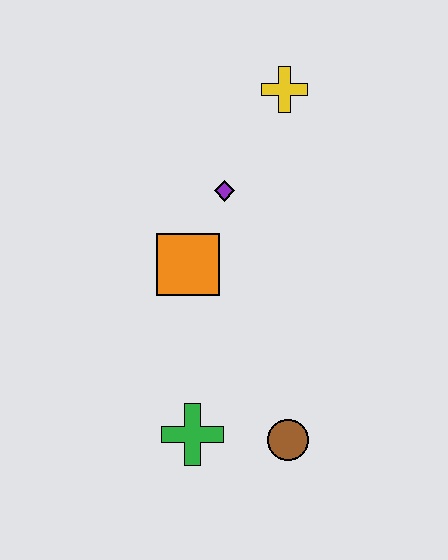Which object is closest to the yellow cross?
The purple diamond is closest to the yellow cross.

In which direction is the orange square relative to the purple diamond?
The orange square is below the purple diamond.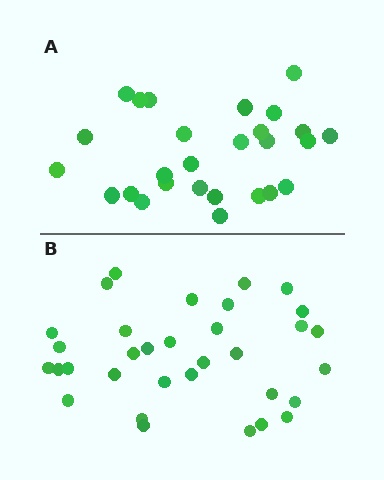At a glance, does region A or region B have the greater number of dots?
Region B (the bottom region) has more dots.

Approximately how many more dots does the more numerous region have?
Region B has about 6 more dots than region A.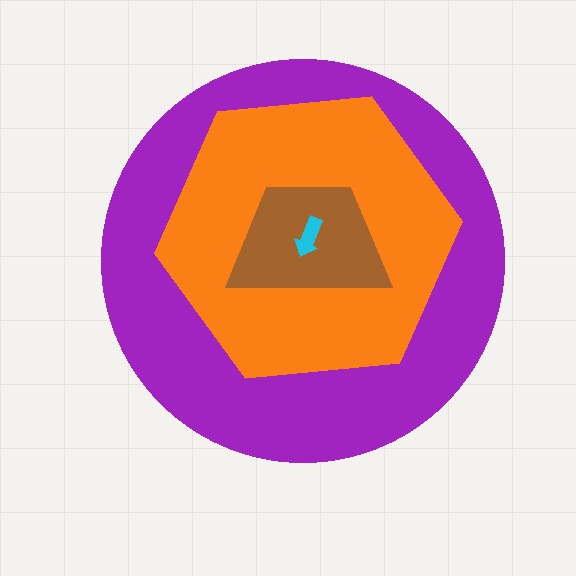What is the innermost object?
The cyan arrow.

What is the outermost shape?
The purple circle.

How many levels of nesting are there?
4.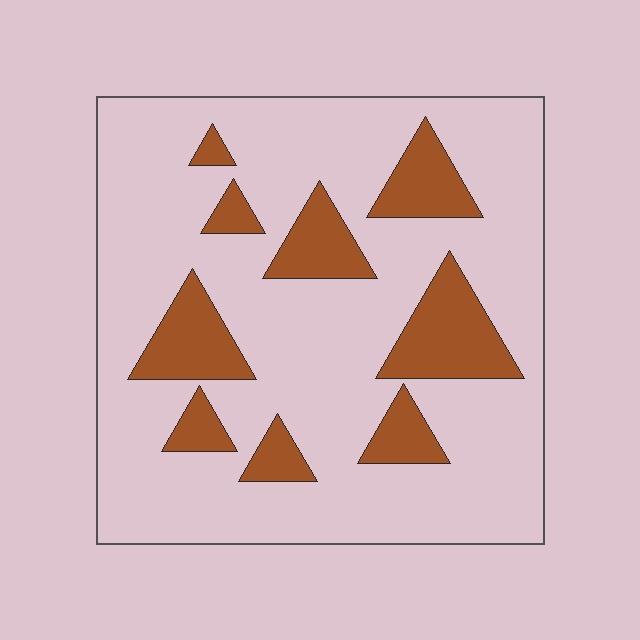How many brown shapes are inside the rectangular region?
9.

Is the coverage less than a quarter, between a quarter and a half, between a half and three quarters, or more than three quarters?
Less than a quarter.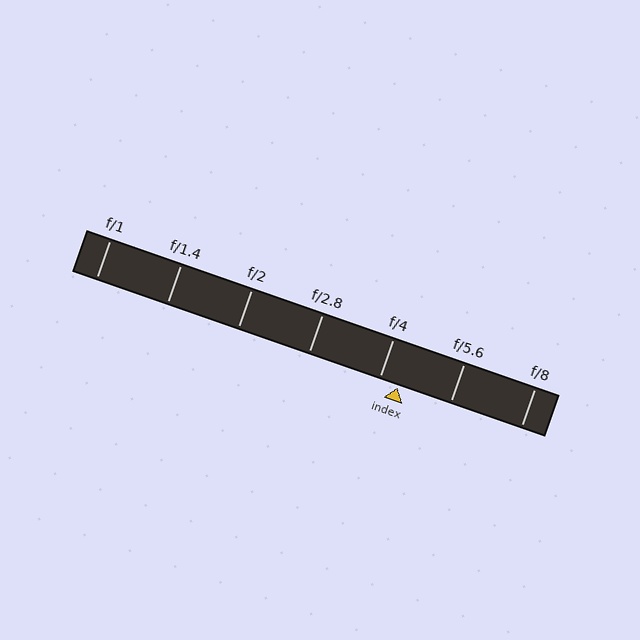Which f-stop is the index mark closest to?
The index mark is closest to f/4.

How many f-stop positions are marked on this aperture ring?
There are 7 f-stop positions marked.